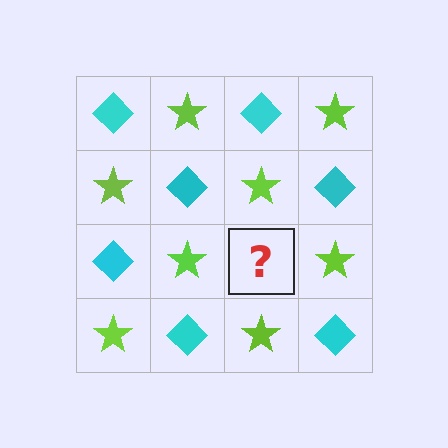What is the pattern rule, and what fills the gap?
The rule is that it alternates cyan diamond and lime star in a checkerboard pattern. The gap should be filled with a cyan diamond.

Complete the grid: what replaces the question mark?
The question mark should be replaced with a cyan diamond.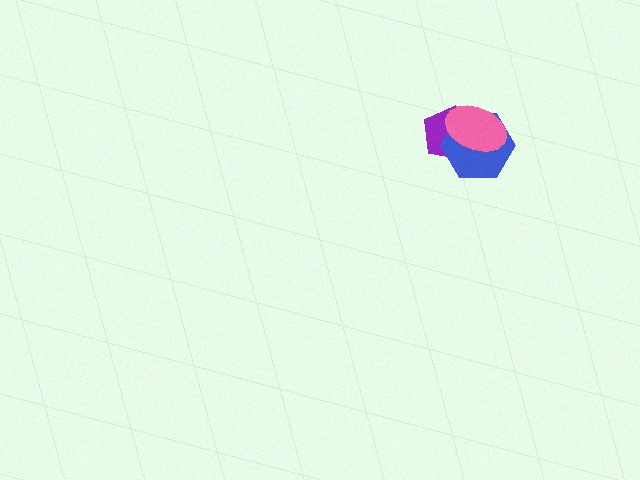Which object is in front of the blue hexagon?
The pink ellipse is in front of the blue hexagon.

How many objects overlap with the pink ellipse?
2 objects overlap with the pink ellipse.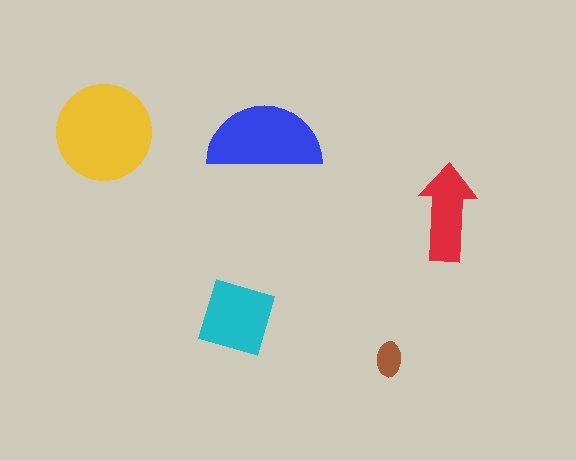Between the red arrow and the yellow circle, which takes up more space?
The yellow circle.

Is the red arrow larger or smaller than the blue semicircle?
Smaller.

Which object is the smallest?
The brown ellipse.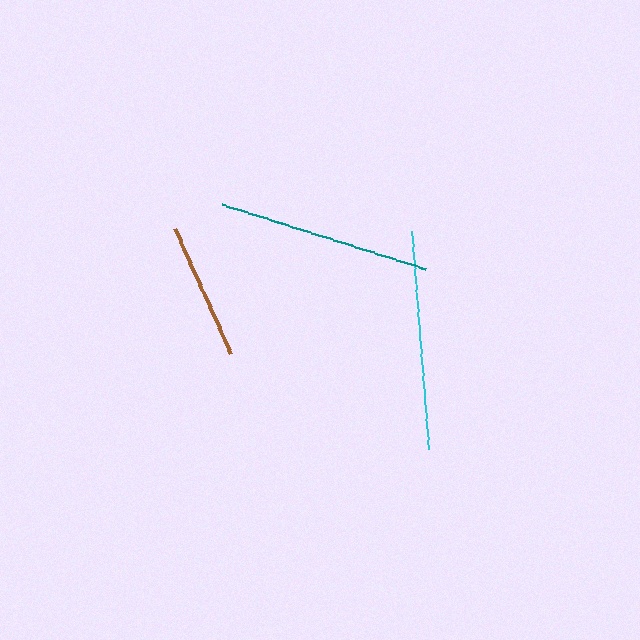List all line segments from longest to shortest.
From longest to shortest: cyan, teal, brown.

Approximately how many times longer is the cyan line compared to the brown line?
The cyan line is approximately 1.6 times the length of the brown line.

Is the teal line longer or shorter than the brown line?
The teal line is longer than the brown line.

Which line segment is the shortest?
The brown line is the shortest at approximately 137 pixels.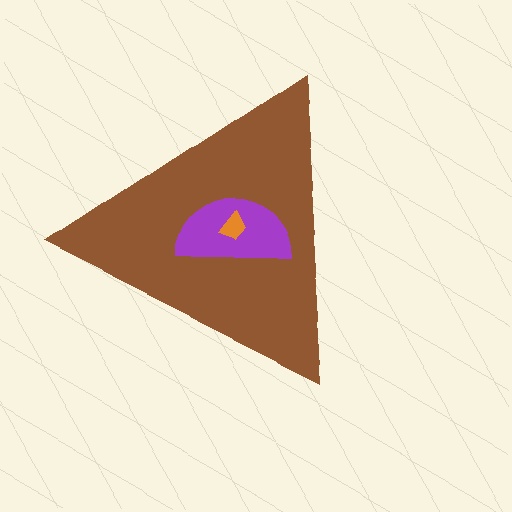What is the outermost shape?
The brown triangle.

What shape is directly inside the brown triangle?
The purple semicircle.